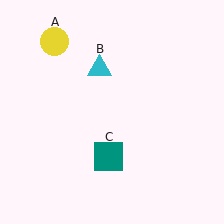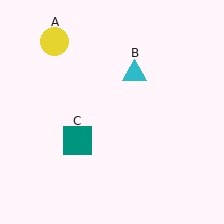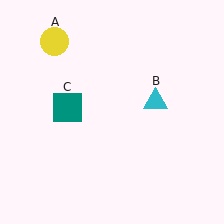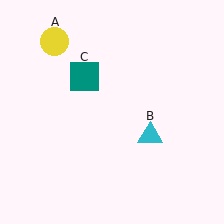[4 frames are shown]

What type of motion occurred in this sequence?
The cyan triangle (object B), teal square (object C) rotated clockwise around the center of the scene.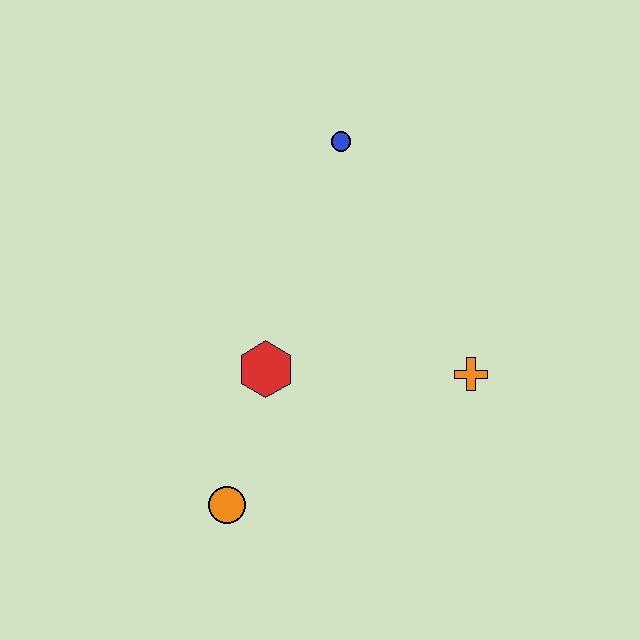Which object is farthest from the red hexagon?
The blue circle is farthest from the red hexagon.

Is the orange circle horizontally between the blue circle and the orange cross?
No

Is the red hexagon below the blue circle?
Yes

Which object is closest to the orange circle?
The red hexagon is closest to the orange circle.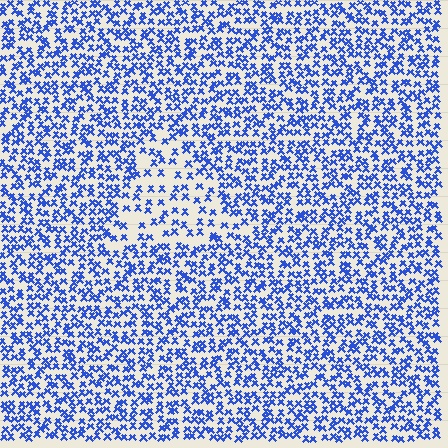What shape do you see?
I see a triangle.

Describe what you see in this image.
The image contains small blue elements arranged at two different densities. A triangle-shaped region is visible where the elements are less densely packed than the surrounding area.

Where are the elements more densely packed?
The elements are more densely packed outside the triangle boundary.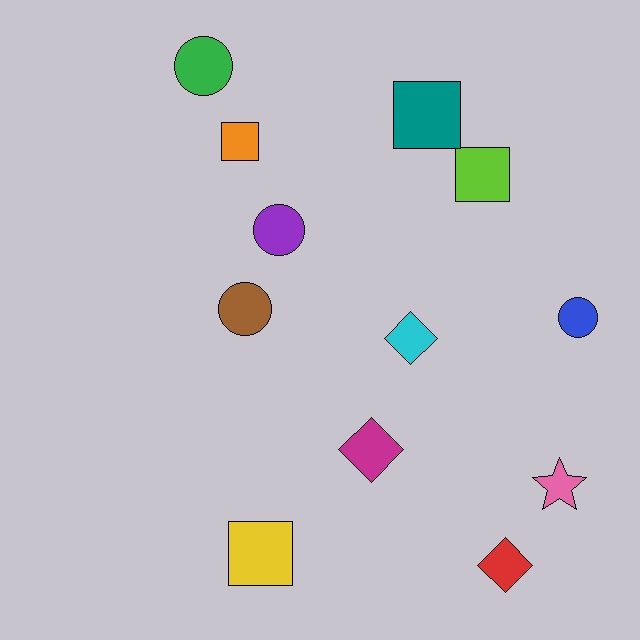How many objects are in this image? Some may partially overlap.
There are 12 objects.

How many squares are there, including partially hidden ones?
There are 4 squares.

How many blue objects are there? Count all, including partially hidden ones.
There is 1 blue object.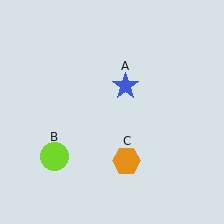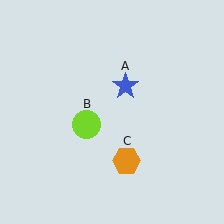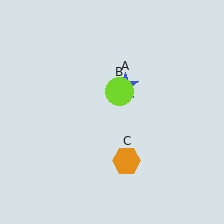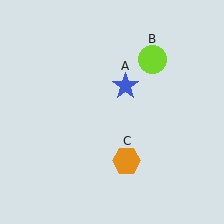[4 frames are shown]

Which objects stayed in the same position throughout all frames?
Blue star (object A) and orange hexagon (object C) remained stationary.